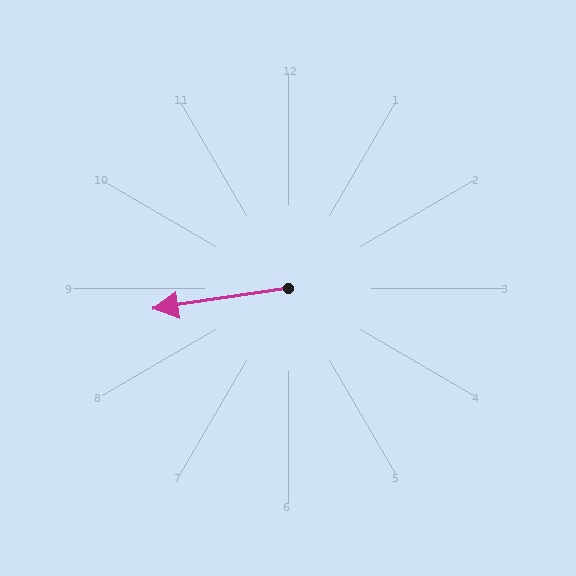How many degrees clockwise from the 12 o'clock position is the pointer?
Approximately 261 degrees.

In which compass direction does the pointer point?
West.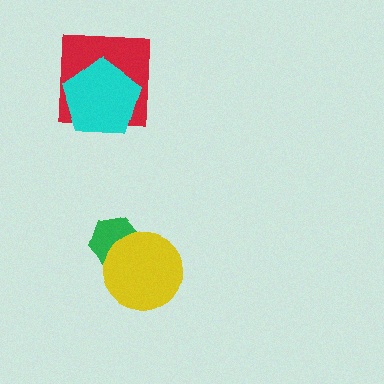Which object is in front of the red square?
The cyan pentagon is in front of the red square.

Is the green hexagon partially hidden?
Yes, it is partially covered by another shape.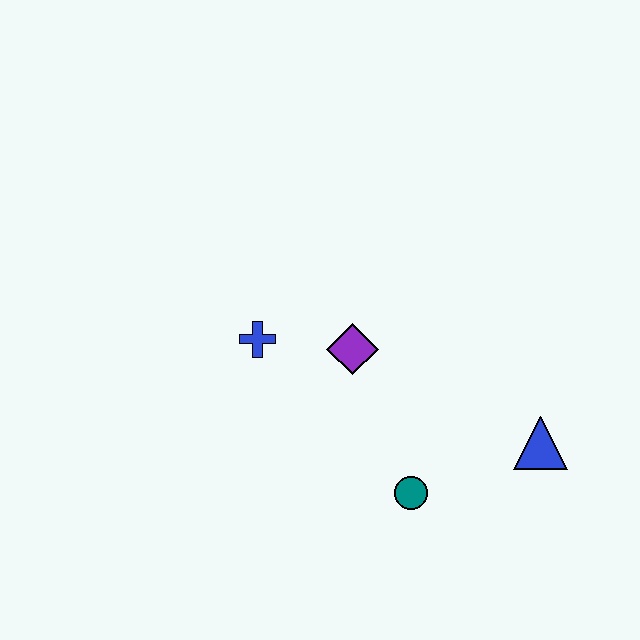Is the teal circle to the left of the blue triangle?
Yes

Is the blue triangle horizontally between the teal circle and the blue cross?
No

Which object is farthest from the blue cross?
The blue triangle is farthest from the blue cross.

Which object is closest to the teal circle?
The blue triangle is closest to the teal circle.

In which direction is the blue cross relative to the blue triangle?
The blue cross is to the left of the blue triangle.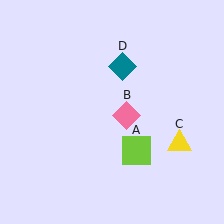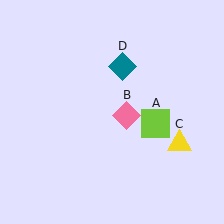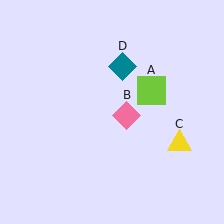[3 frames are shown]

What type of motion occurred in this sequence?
The lime square (object A) rotated counterclockwise around the center of the scene.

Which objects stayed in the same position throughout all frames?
Pink diamond (object B) and yellow triangle (object C) and teal diamond (object D) remained stationary.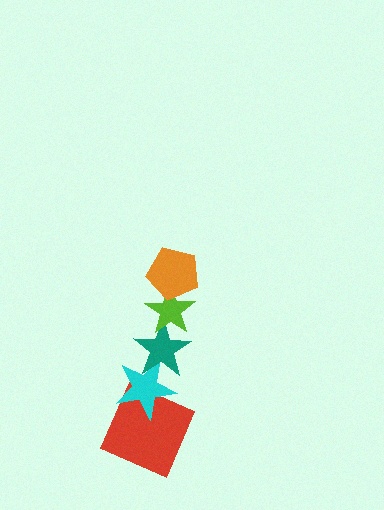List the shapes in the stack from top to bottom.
From top to bottom: the orange pentagon, the lime star, the teal star, the cyan star, the red square.